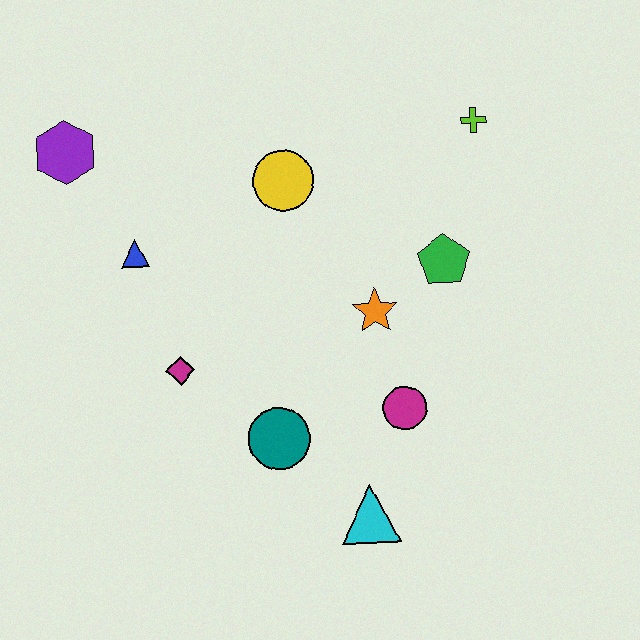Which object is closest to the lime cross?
The green pentagon is closest to the lime cross.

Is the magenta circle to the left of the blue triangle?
No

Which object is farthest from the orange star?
The purple hexagon is farthest from the orange star.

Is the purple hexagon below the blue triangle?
No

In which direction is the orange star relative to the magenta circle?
The orange star is above the magenta circle.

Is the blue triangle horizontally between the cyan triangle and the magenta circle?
No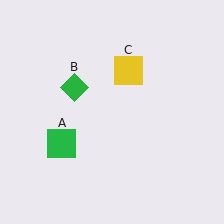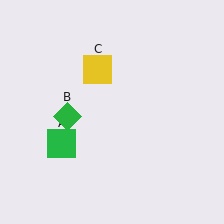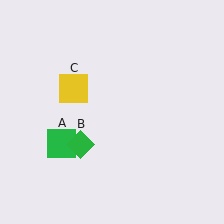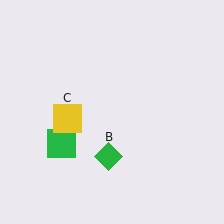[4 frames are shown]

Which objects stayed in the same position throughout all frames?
Green square (object A) remained stationary.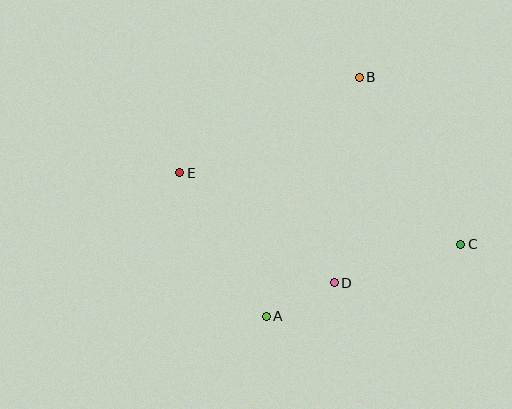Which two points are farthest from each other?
Points C and E are farthest from each other.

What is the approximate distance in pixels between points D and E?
The distance between D and E is approximately 189 pixels.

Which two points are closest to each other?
Points A and D are closest to each other.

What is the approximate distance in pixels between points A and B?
The distance between A and B is approximately 256 pixels.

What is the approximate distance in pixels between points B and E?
The distance between B and E is approximately 203 pixels.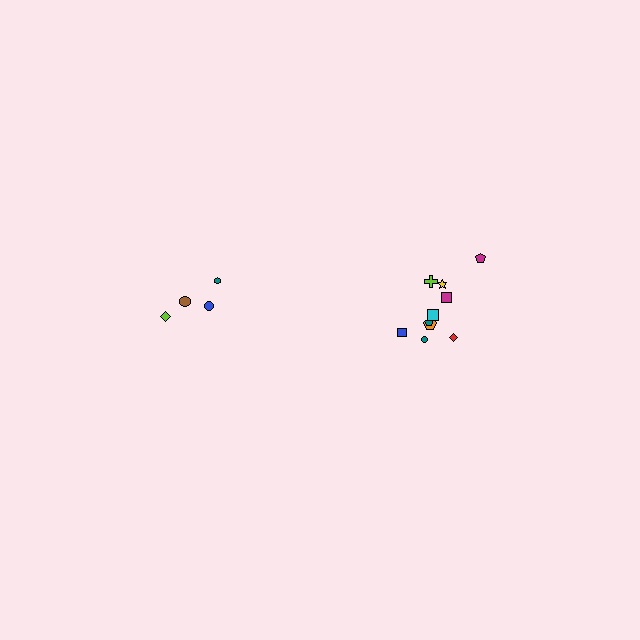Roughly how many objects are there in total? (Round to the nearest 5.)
Roughly 15 objects in total.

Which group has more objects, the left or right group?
The right group.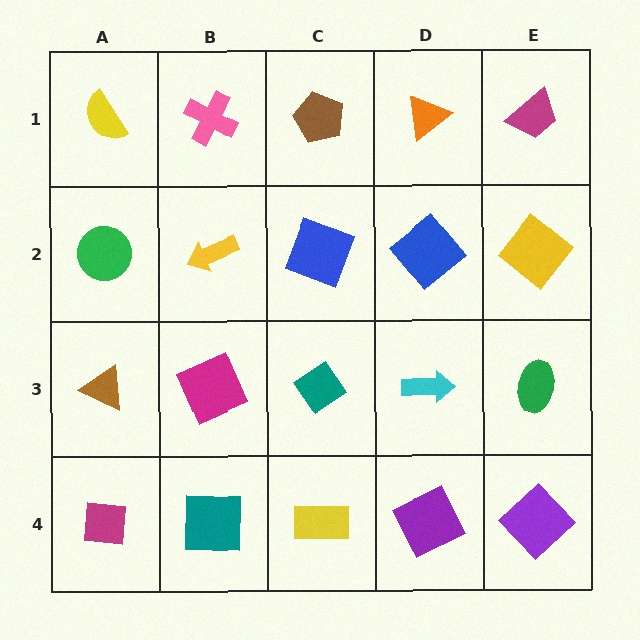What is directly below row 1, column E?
A yellow diamond.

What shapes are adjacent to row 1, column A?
A green circle (row 2, column A), a pink cross (row 1, column B).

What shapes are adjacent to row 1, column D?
A blue diamond (row 2, column D), a brown pentagon (row 1, column C), a magenta trapezoid (row 1, column E).